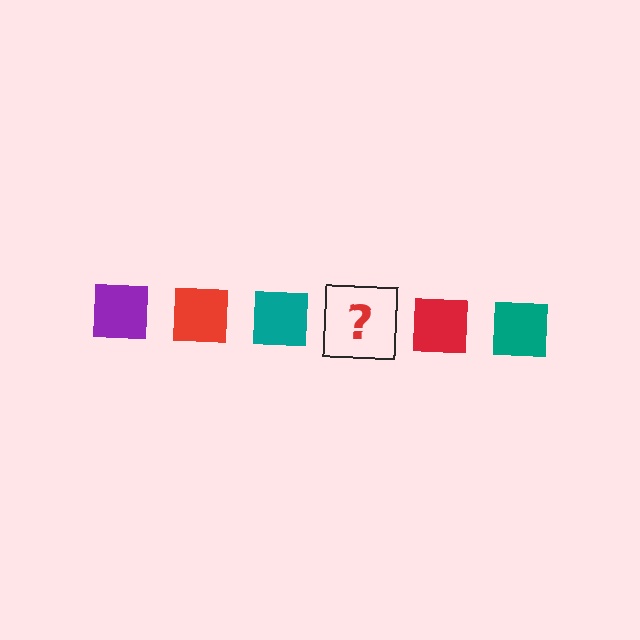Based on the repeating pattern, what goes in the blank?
The blank should be a purple square.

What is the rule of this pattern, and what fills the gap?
The rule is that the pattern cycles through purple, red, teal squares. The gap should be filled with a purple square.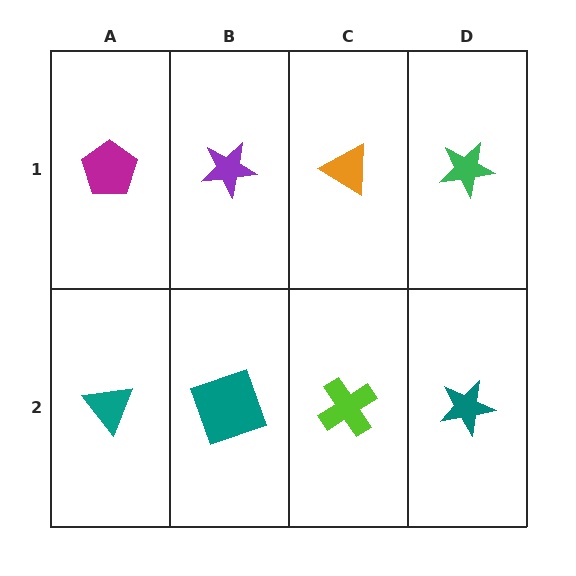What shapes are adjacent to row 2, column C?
An orange triangle (row 1, column C), a teal square (row 2, column B), a teal star (row 2, column D).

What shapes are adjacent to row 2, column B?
A purple star (row 1, column B), a teal triangle (row 2, column A), a lime cross (row 2, column C).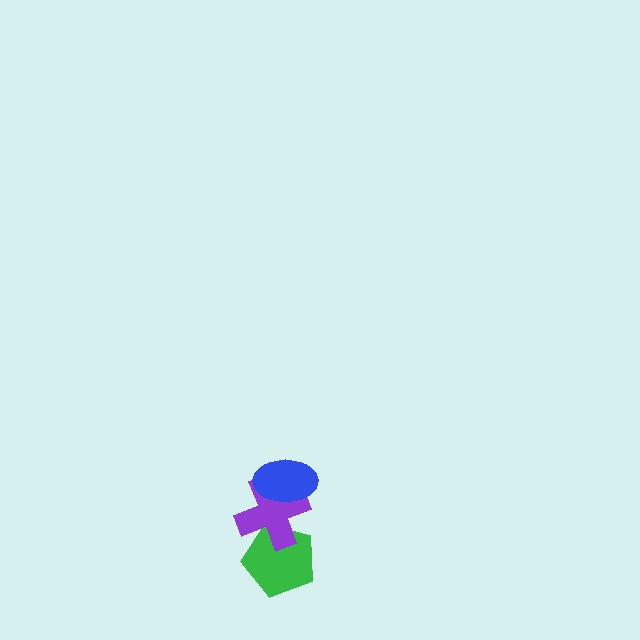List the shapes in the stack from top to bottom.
From top to bottom: the blue ellipse, the purple cross, the green pentagon.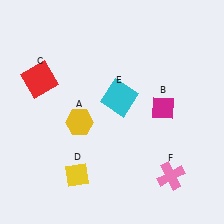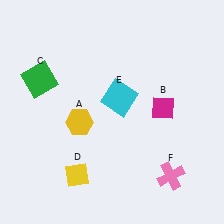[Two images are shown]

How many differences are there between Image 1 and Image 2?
There is 1 difference between the two images.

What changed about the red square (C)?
In Image 1, C is red. In Image 2, it changed to green.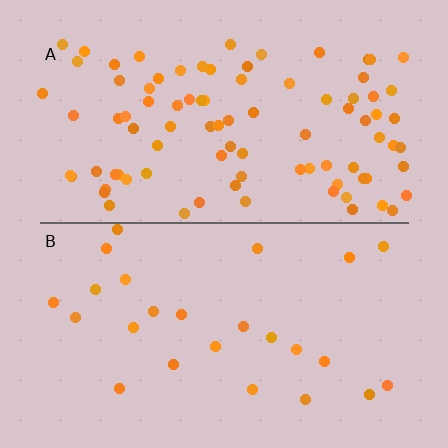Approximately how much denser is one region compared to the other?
Approximately 3.6× — region A over region B.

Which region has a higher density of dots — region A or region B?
A (the top).